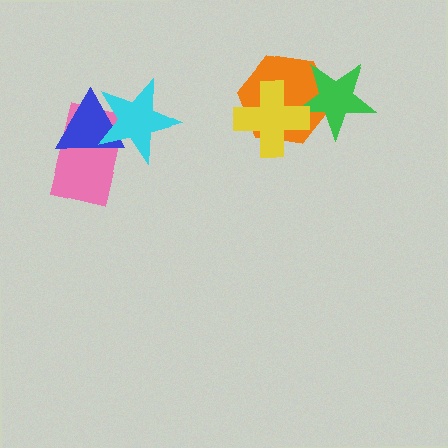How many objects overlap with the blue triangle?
2 objects overlap with the blue triangle.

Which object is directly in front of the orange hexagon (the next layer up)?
The green star is directly in front of the orange hexagon.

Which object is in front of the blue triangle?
The cyan star is in front of the blue triangle.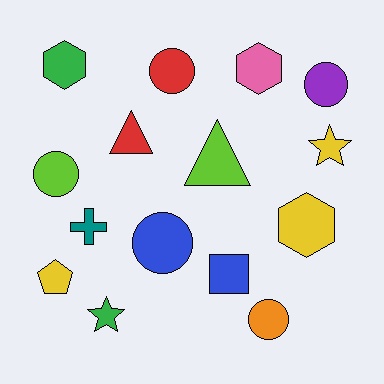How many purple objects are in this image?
There is 1 purple object.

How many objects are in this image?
There are 15 objects.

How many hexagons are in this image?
There are 3 hexagons.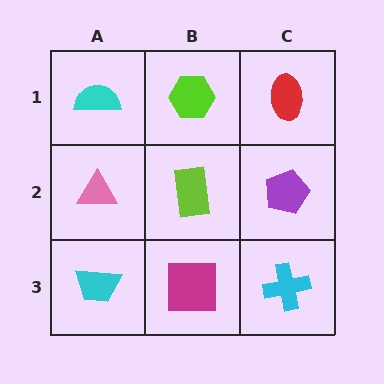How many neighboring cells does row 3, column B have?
3.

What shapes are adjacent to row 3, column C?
A purple pentagon (row 2, column C), a magenta square (row 3, column B).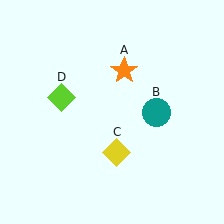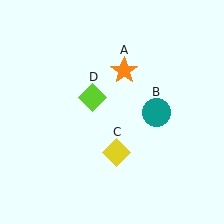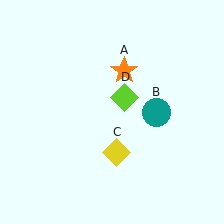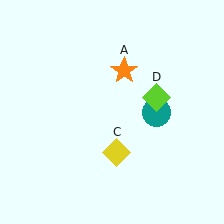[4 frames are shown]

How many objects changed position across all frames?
1 object changed position: lime diamond (object D).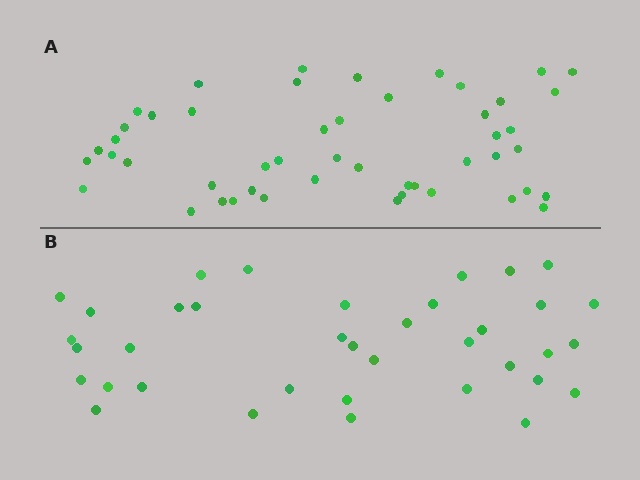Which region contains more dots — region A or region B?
Region A (the top region) has more dots.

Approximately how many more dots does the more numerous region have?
Region A has roughly 12 or so more dots than region B.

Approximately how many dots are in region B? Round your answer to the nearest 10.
About 40 dots. (The exact count is 37, which rounds to 40.)